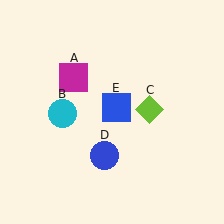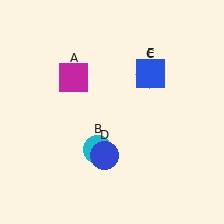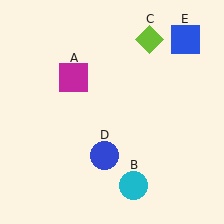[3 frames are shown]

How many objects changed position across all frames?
3 objects changed position: cyan circle (object B), lime diamond (object C), blue square (object E).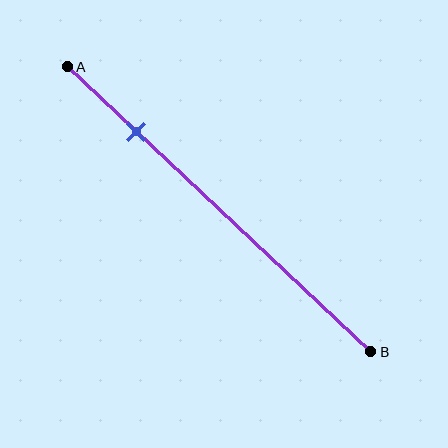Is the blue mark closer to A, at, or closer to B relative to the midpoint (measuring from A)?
The blue mark is closer to point A than the midpoint of segment AB.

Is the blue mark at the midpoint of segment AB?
No, the mark is at about 25% from A, not at the 50% midpoint.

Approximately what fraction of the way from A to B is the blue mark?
The blue mark is approximately 25% of the way from A to B.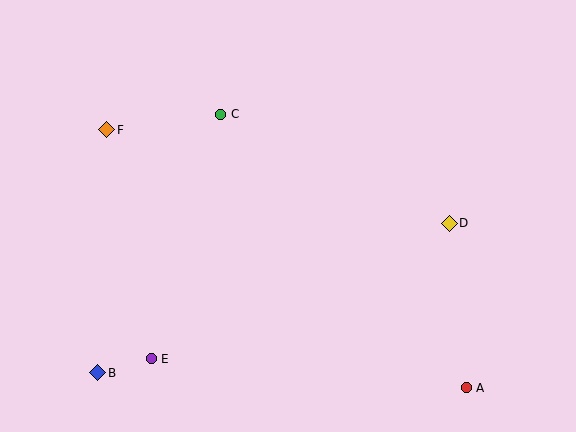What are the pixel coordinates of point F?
Point F is at (107, 130).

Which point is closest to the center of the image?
Point C at (221, 114) is closest to the center.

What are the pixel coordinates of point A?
Point A is at (466, 388).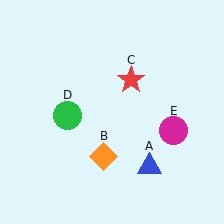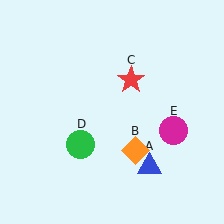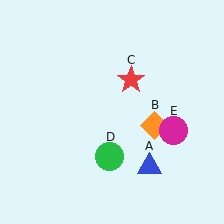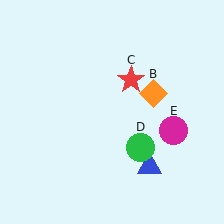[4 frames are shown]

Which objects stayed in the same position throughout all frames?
Blue triangle (object A) and red star (object C) and magenta circle (object E) remained stationary.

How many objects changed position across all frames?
2 objects changed position: orange diamond (object B), green circle (object D).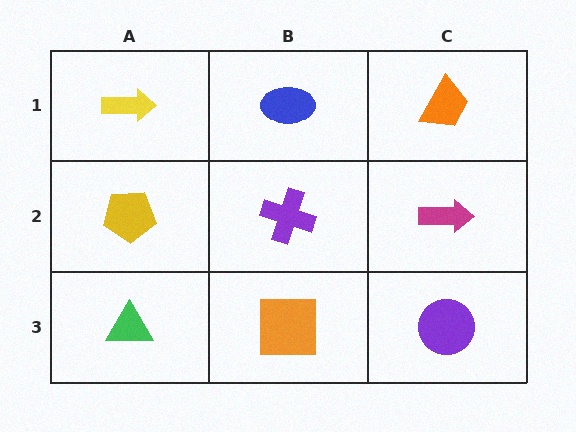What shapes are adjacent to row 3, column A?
A yellow pentagon (row 2, column A), an orange square (row 3, column B).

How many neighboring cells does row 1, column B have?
3.